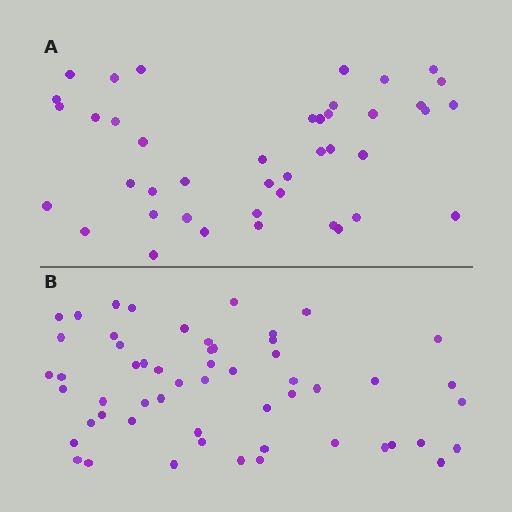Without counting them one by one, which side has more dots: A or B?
Region B (the bottom region) has more dots.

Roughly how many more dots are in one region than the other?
Region B has approximately 15 more dots than region A.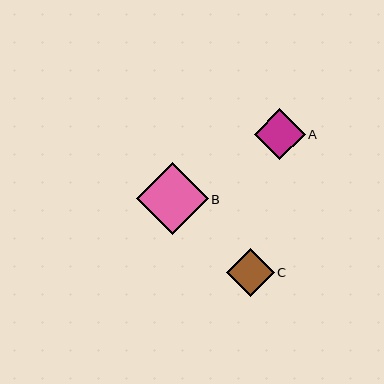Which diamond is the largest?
Diamond B is the largest with a size of approximately 72 pixels.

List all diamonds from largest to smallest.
From largest to smallest: B, A, C.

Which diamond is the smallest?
Diamond C is the smallest with a size of approximately 48 pixels.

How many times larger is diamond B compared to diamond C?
Diamond B is approximately 1.5 times the size of diamond C.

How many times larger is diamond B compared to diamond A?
Diamond B is approximately 1.4 times the size of diamond A.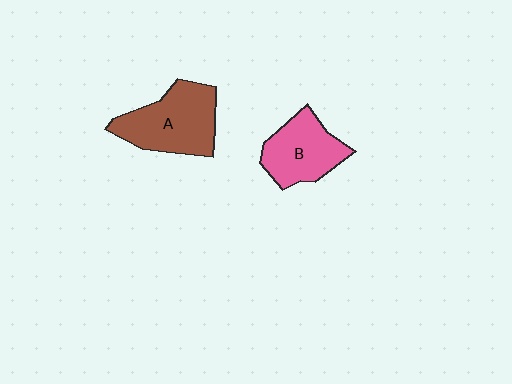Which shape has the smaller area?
Shape B (pink).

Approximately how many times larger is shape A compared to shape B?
Approximately 1.3 times.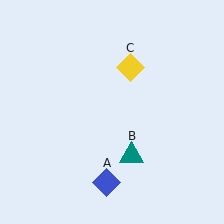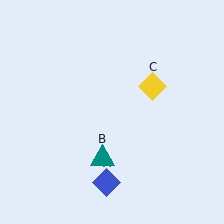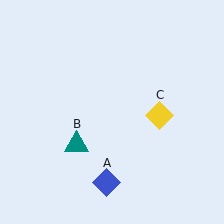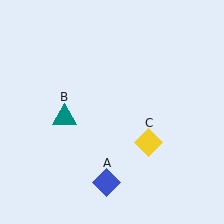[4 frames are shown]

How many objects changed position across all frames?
2 objects changed position: teal triangle (object B), yellow diamond (object C).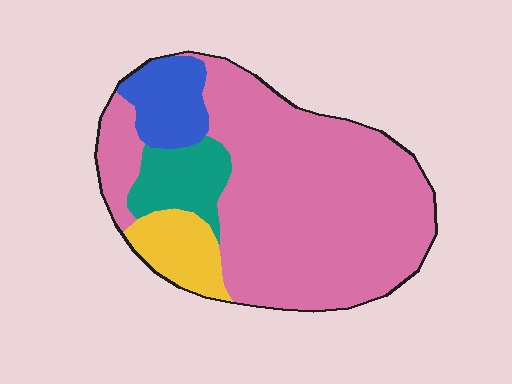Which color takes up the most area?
Pink, at roughly 70%.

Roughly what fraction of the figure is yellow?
Yellow covers roughly 10% of the figure.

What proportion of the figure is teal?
Teal covers 10% of the figure.